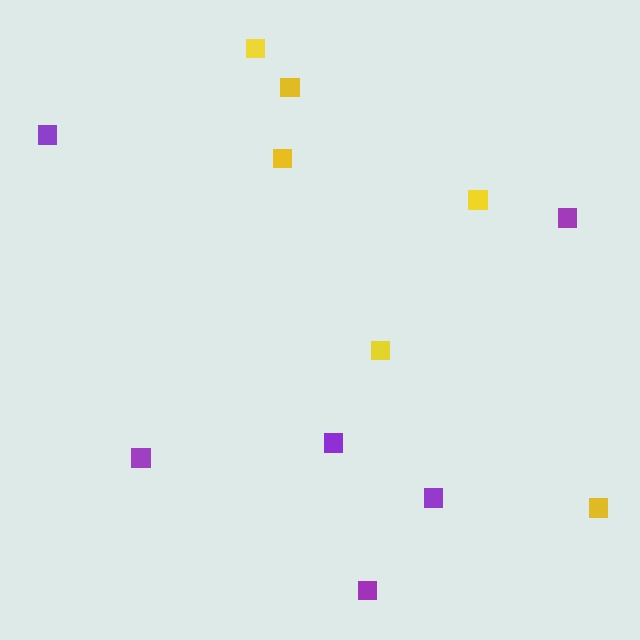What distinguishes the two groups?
There are 2 groups: one group of purple squares (6) and one group of yellow squares (6).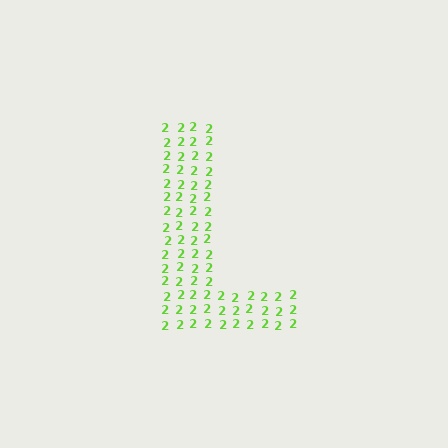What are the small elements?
The small elements are digit 2's.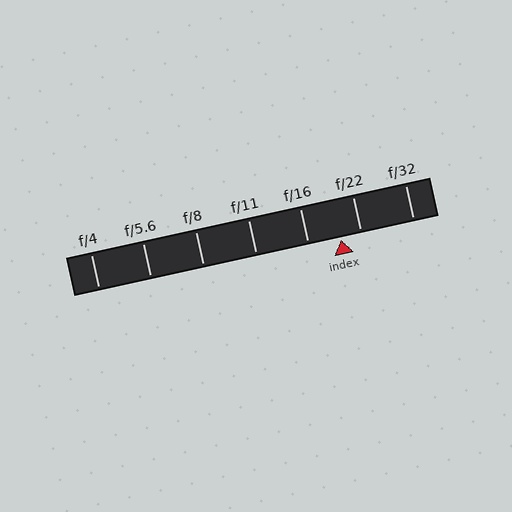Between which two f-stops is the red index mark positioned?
The index mark is between f/16 and f/22.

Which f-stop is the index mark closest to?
The index mark is closest to f/22.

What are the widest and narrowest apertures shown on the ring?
The widest aperture shown is f/4 and the narrowest is f/32.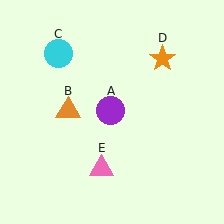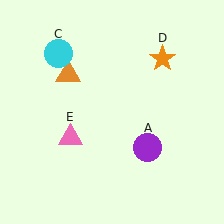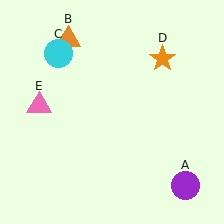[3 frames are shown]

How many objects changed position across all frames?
3 objects changed position: purple circle (object A), orange triangle (object B), pink triangle (object E).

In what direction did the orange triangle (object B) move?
The orange triangle (object B) moved up.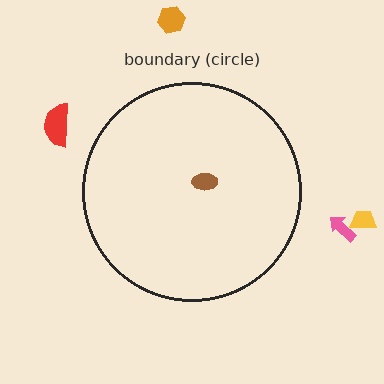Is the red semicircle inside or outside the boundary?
Outside.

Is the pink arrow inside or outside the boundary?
Outside.